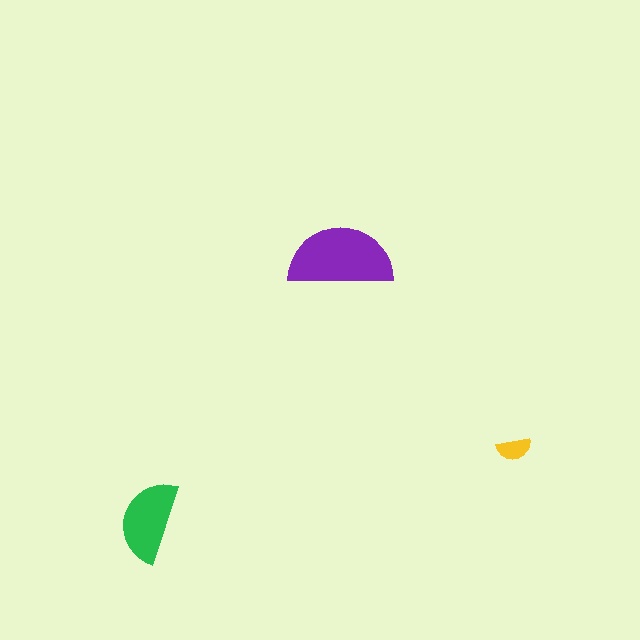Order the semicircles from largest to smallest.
the purple one, the green one, the yellow one.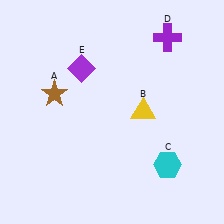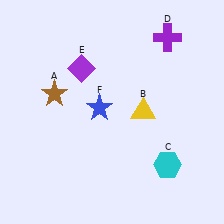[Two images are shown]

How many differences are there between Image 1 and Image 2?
There is 1 difference between the two images.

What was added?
A blue star (F) was added in Image 2.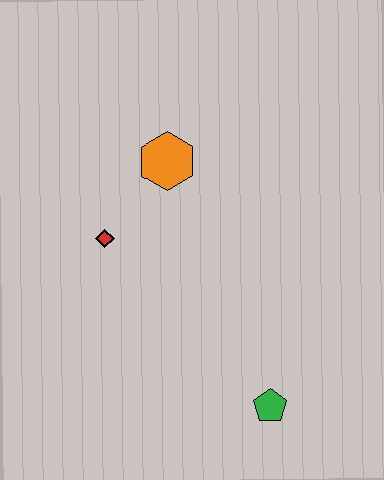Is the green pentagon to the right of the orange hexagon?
Yes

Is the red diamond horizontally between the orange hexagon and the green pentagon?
No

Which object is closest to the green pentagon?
The red diamond is closest to the green pentagon.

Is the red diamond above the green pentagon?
Yes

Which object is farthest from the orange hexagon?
The green pentagon is farthest from the orange hexagon.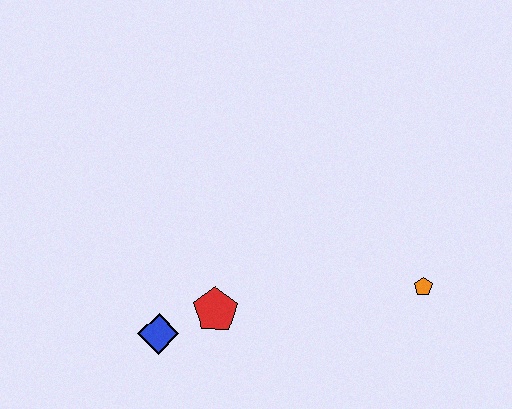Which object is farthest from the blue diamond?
The orange pentagon is farthest from the blue diamond.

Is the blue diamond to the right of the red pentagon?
No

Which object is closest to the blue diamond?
The red pentagon is closest to the blue diamond.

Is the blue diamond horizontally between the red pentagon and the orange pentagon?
No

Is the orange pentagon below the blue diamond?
No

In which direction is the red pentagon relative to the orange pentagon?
The red pentagon is to the left of the orange pentagon.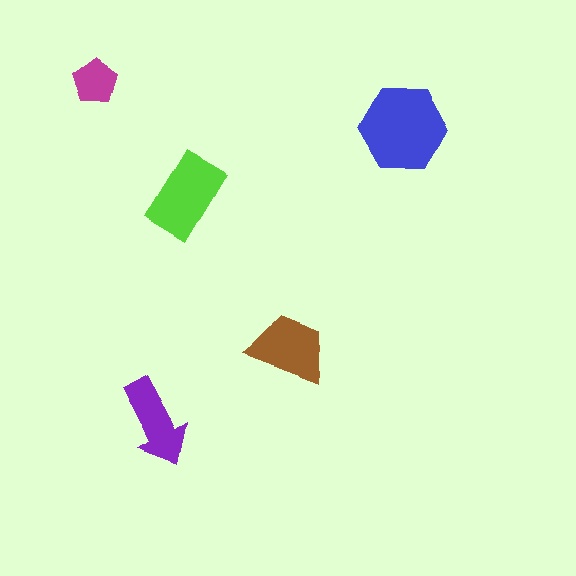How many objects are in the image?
There are 5 objects in the image.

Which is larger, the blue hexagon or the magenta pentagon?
The blue hexagon.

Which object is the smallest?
The magenta pentagon.